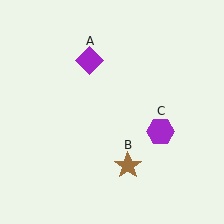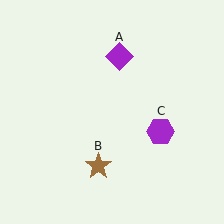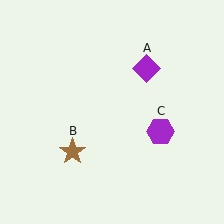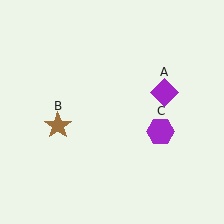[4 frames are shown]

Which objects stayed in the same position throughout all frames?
Purple hexagon (object C) remained stationary.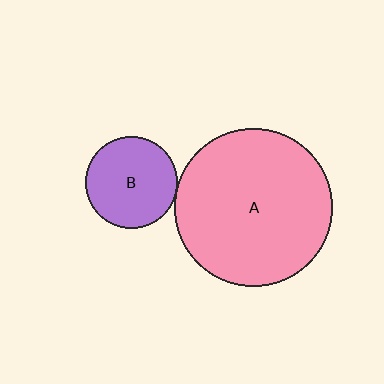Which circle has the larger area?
Circle A (pink).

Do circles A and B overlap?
Yes.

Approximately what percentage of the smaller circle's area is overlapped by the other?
Approximately 5%.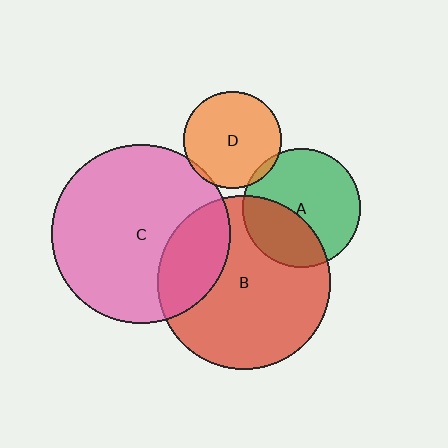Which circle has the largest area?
Circle C (pink).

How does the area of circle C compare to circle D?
Approximately 3.4 times.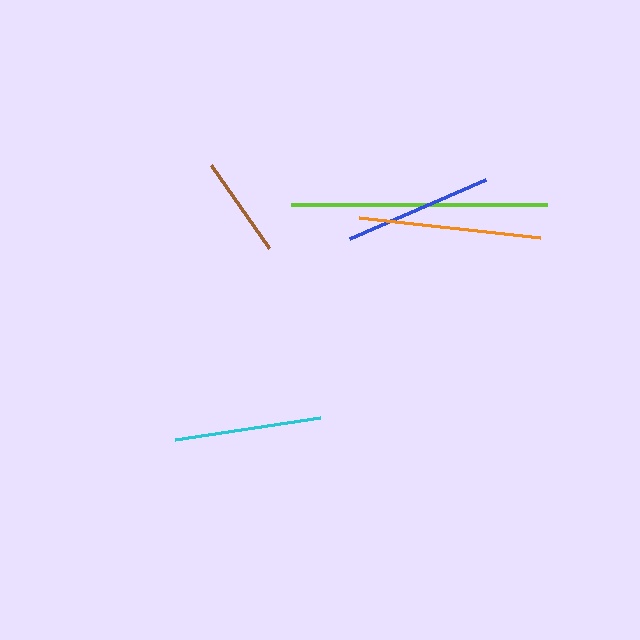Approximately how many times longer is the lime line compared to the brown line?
The lime line is approximately 2.5 times the length of the brown line.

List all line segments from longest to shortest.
From longest to shortest: lime, orange, blue, cyan, brown.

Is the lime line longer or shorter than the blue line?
The lime line is longer than the blue line.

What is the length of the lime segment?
The lime segment is approximately 256 pixels long.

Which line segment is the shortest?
The brown line is the shortest at approximately 101 pixels.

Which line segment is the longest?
The lime line is the longest at approximately 256 pixels.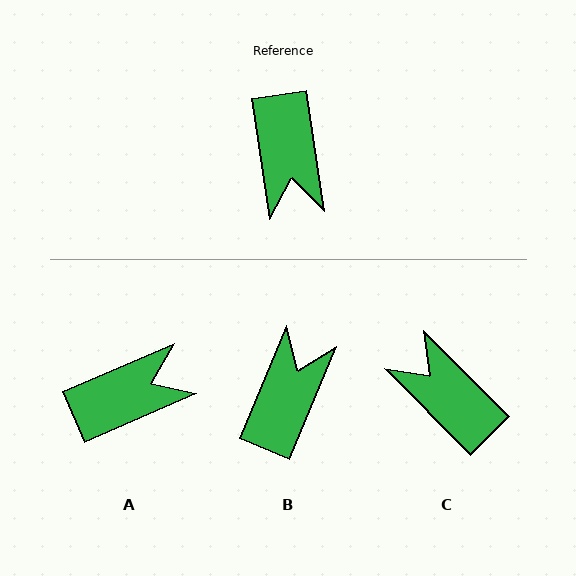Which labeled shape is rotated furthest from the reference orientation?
B, about 149 degrees away.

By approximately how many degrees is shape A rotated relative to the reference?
Approximately 105 degrees counter-clockwise.